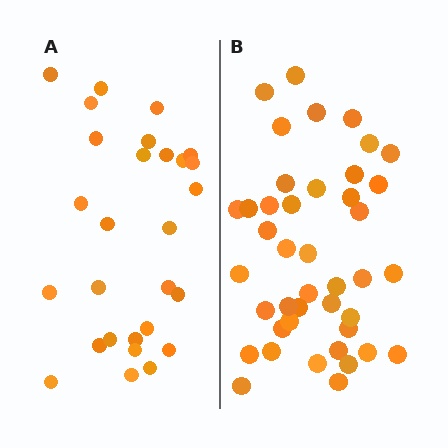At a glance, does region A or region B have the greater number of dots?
Region B (the right region) has more dots.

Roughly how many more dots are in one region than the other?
Region B has approximately 15 more dots than region A.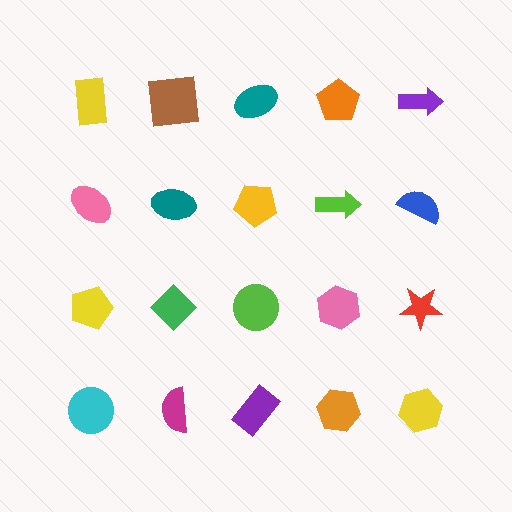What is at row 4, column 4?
An orange hexagon.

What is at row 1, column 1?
A yellow rectangle.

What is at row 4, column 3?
A purple rectangle.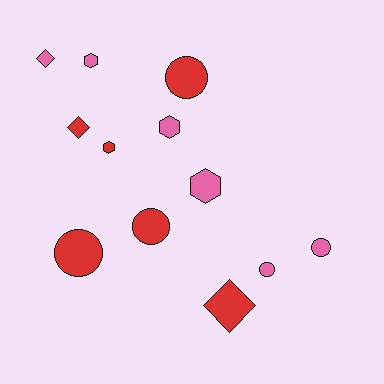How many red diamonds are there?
There are 2 red diamonds.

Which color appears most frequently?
Red, with 6 objects.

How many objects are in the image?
There are 12 objects.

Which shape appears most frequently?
Circle, with 5 objects.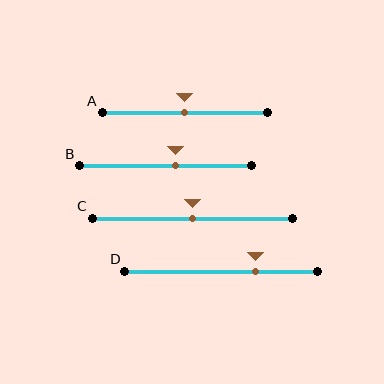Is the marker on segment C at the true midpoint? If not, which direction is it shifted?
Yes, the marker on segment C is at the true midpoint.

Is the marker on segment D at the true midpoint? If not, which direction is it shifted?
No, the marker on segment D is shifted to the right by about 18% of the segment length.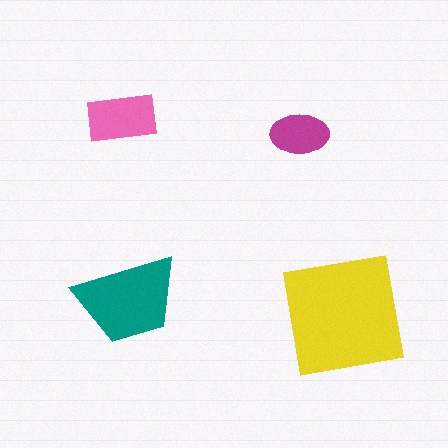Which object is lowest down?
The yellow square is bottommost.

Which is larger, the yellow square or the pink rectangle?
The yellow square.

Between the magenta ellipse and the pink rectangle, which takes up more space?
The pink rectangle.